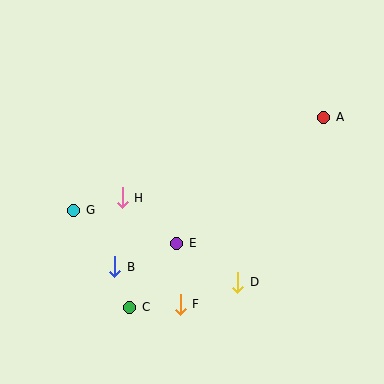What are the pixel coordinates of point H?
Point H is at (122, 198).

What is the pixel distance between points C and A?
The distance between C and A is 272 pixels.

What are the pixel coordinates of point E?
Point E is at (177, 243).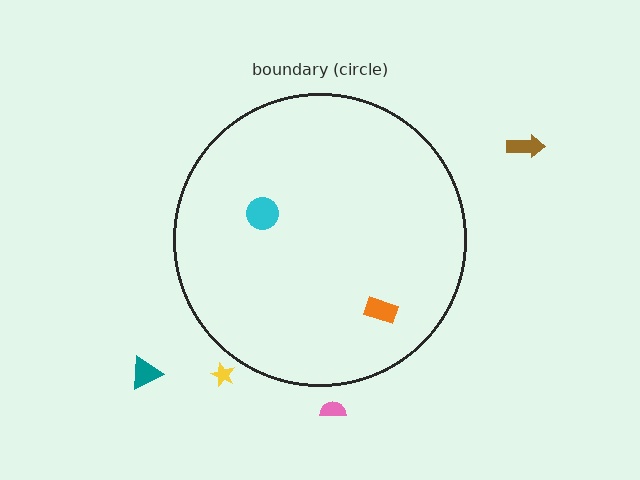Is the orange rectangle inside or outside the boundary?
Inside.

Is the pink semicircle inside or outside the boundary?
Outside.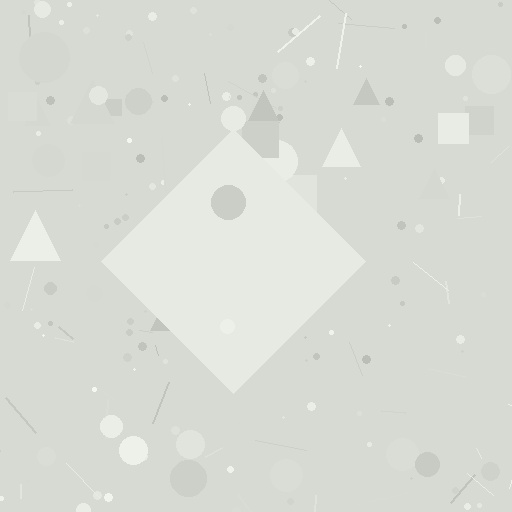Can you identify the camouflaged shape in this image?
The camouflaged shape is a diamond.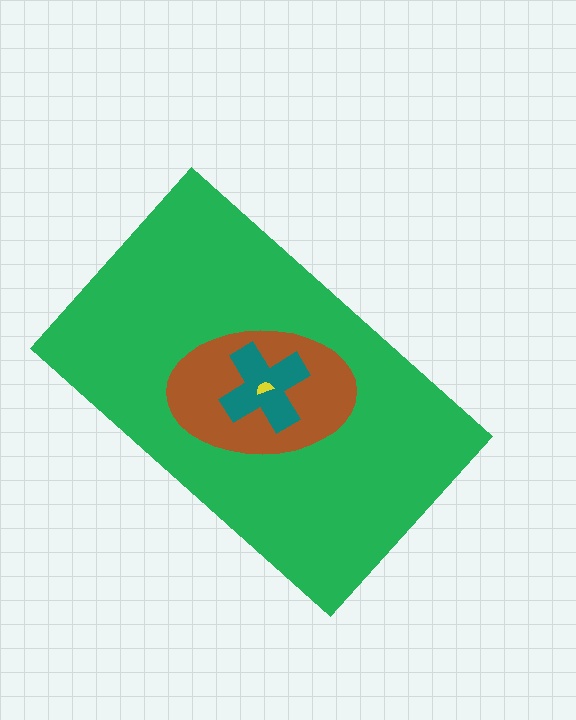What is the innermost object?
The yellow semicircle.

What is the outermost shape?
The green rectangle.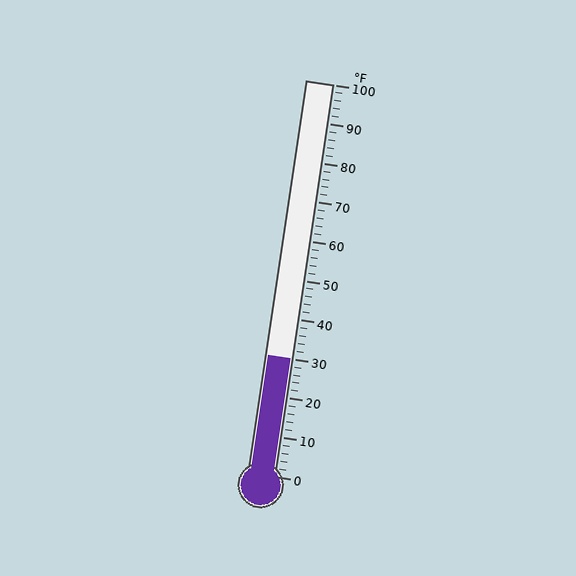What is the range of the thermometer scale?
The thermometer scale ranges from 0°F to 100°F.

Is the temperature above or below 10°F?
The temperature is above 10°F.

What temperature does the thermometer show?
The thermometer shows approximately 30°F.